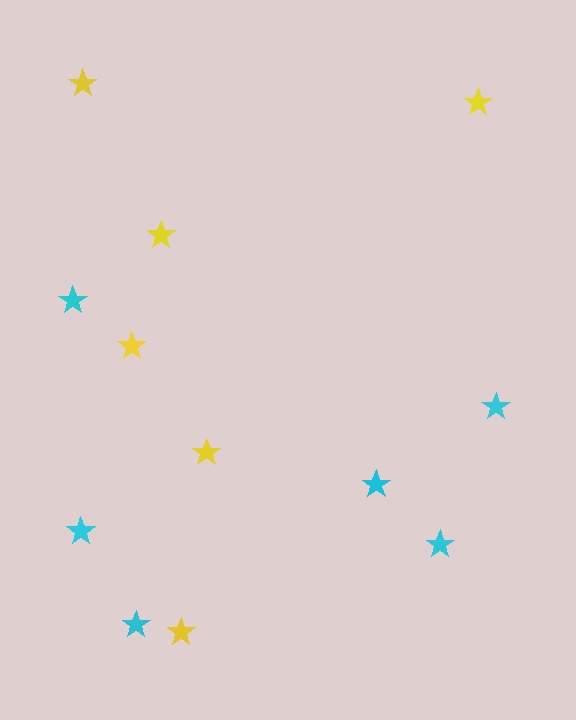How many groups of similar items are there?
There are 2 groups: one group of cyan stars (6) and one group of yellow stars (6).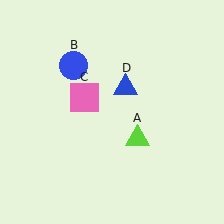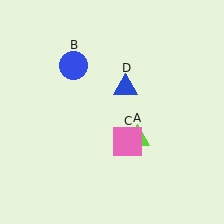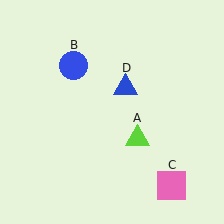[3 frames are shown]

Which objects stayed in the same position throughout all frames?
Lime triangle (object A) and blue circle (object B) and blue triangle (object D) remained stationary.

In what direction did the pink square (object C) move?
The pink square (object C) moved down and to the right.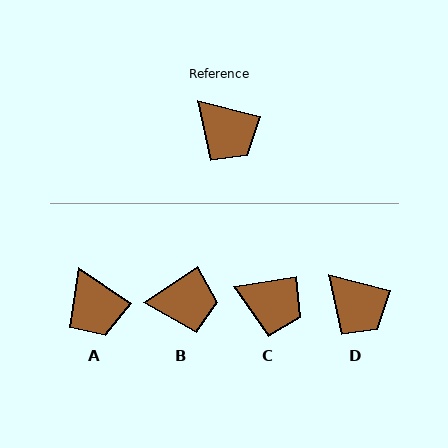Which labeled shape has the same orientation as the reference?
D.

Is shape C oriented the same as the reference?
No, it is off by about 23 degrees.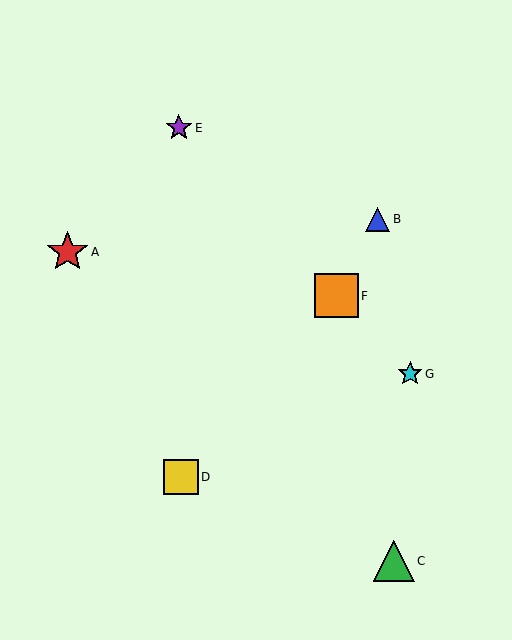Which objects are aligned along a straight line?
Objects E, F, G are aligned along a straight line.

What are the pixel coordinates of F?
Object F is at (337, 296).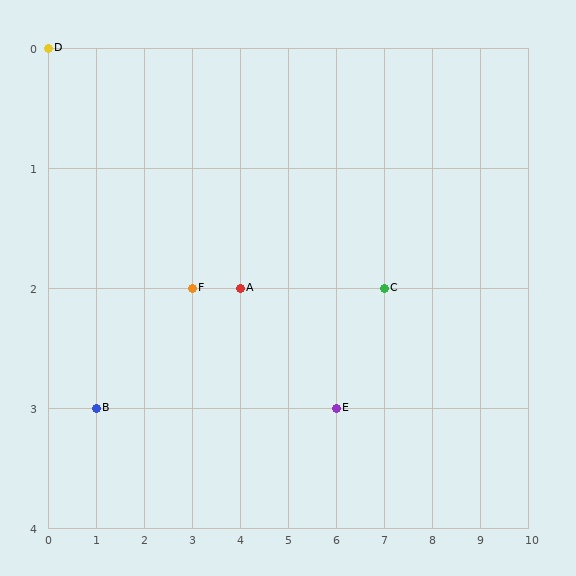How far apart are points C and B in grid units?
Points C and B are 6 columns and 1 row apart (about 6.1 grid units diagonally).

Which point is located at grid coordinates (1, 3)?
Point B is at (1, 3).